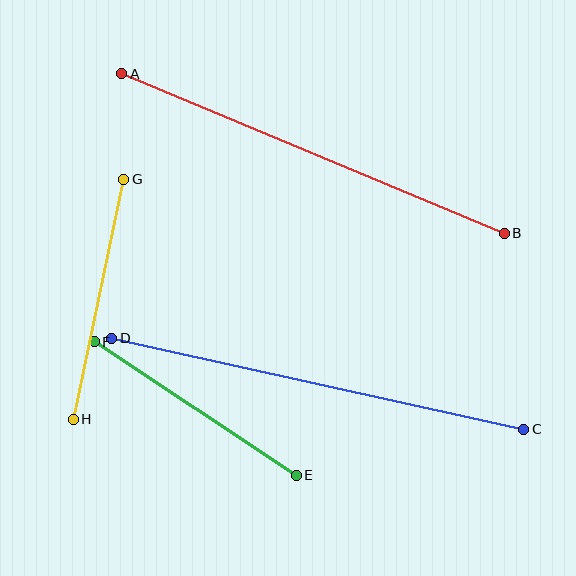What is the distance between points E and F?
The distance is approximately 242 pixels.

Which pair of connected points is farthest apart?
Points C and D are farthest apart.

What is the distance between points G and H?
The distance is approximately 246 pixels.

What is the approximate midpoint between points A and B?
The midpoint is at approximately (313, 153) pixels.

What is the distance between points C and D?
The distance is approximately 422 pixels.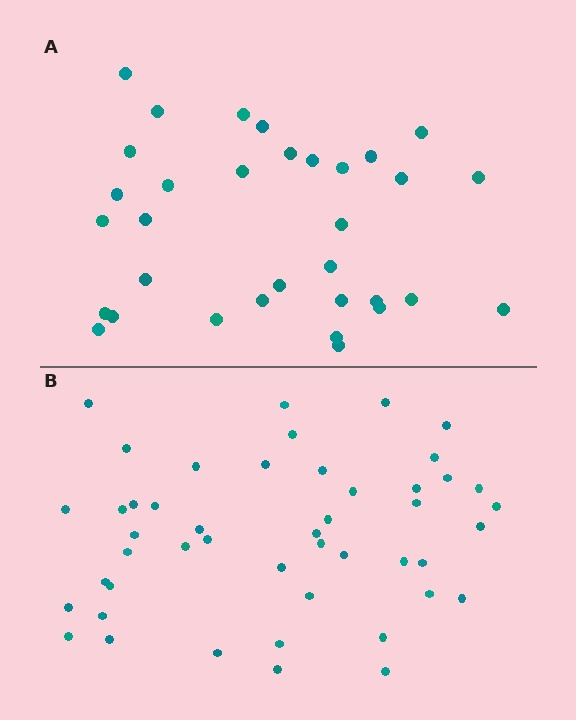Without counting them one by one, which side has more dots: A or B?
Region B (the bottom region) has more dots.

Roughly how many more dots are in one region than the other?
Region B has approximately 15 more dots than region A.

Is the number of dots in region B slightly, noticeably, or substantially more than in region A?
Region B has noticeably more, but not dramatically so. The ratio is roughly 1.4 to 1.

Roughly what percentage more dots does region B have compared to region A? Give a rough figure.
About 40% more.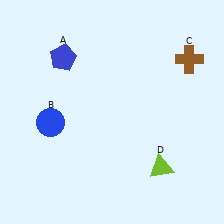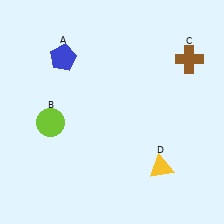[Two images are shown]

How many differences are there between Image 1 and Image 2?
There are 2 differences between the two images.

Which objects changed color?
B changed from blue to lime. D changed from lime to yellow.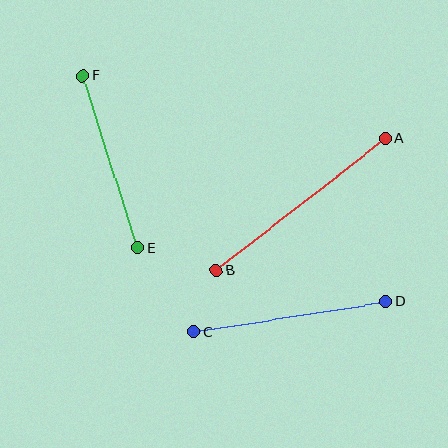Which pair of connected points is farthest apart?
Points A and B are farthest apart.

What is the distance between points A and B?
The distance is approximately 214 pixels.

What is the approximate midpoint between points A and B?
The midpoint is at approximately (301, 204) pixels.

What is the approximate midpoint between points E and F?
The midpoint is at approximately (111, 162) pixels.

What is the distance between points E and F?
The distance is approximately 180 pixels.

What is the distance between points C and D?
The distance is approximately 194 pixels.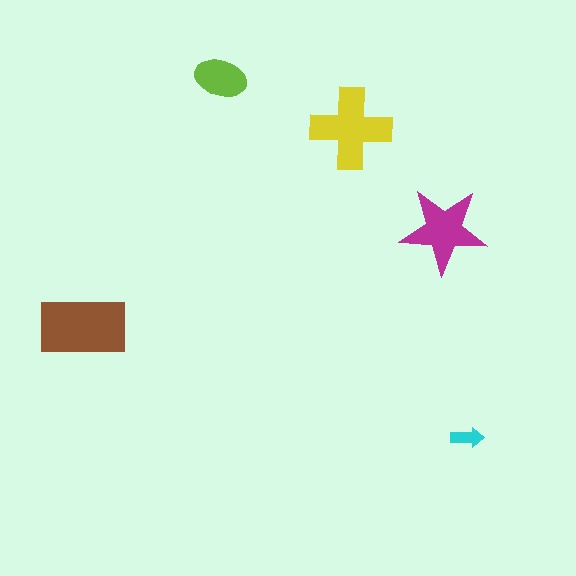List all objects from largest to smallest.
The brown rectangle, the yellow cross, the magenta star, the lime ellipse, the cyan arrow.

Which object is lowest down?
The cyan arrow is bottommost.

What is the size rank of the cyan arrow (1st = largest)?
5th.